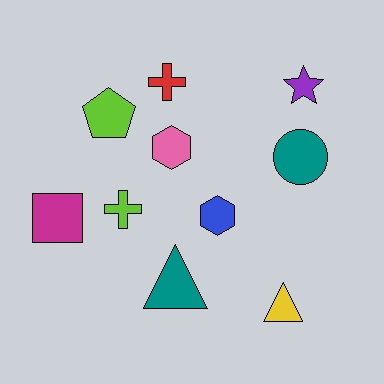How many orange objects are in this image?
There are no orange objects.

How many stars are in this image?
There is 1 star.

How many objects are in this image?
There are 10 objects.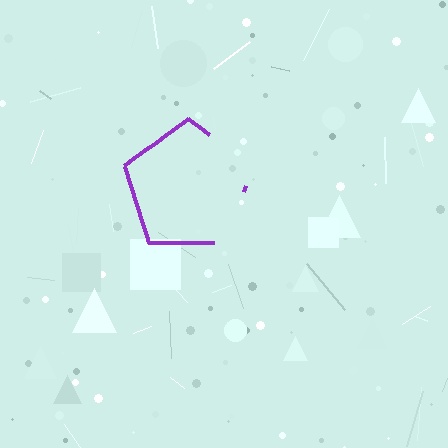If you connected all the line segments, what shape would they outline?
They would outline a pentagon.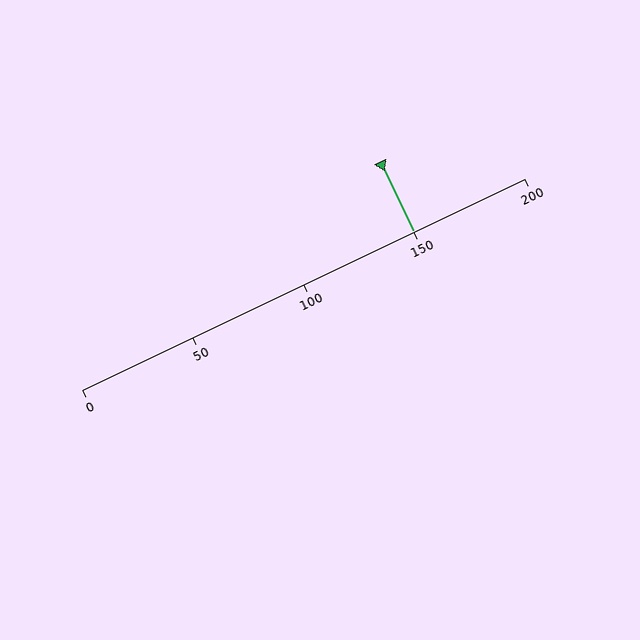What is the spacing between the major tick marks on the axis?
The major ticks are spaced 50 apart.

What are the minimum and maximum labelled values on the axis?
The axis runs from 0 to 200.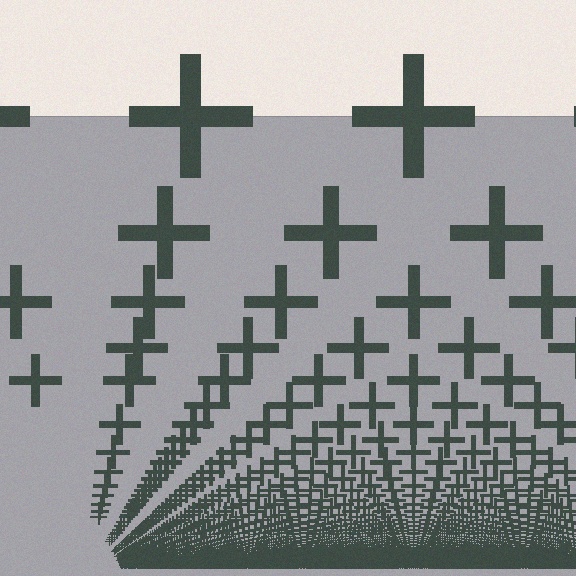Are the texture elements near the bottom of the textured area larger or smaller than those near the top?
Smaller. The gradient is inverted — elements near the bottom are smaller and denser.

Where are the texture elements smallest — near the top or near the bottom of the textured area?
Near the bottom.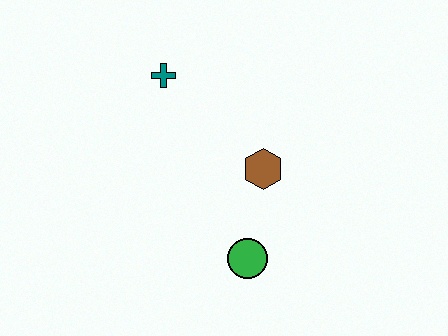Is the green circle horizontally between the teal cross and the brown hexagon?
Yes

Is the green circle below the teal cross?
Yes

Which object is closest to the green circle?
The brown hexagon is closest to the green circle.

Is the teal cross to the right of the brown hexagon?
No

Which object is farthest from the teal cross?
The green circle is farthest from the teal cross.